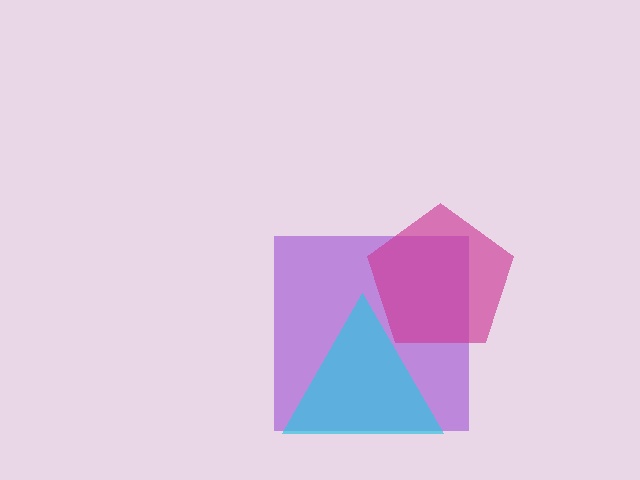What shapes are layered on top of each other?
The layered shapes are: a purple square, a cyan triangle, a magenta pentagon.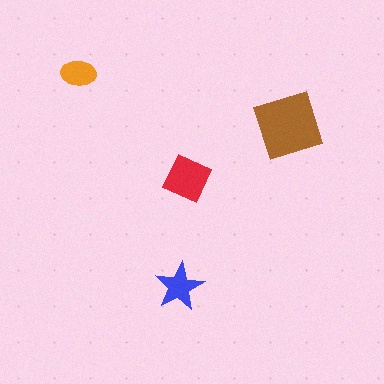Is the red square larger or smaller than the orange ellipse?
Larger.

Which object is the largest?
The brown diamond.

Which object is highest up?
The orange ellipse is topmost.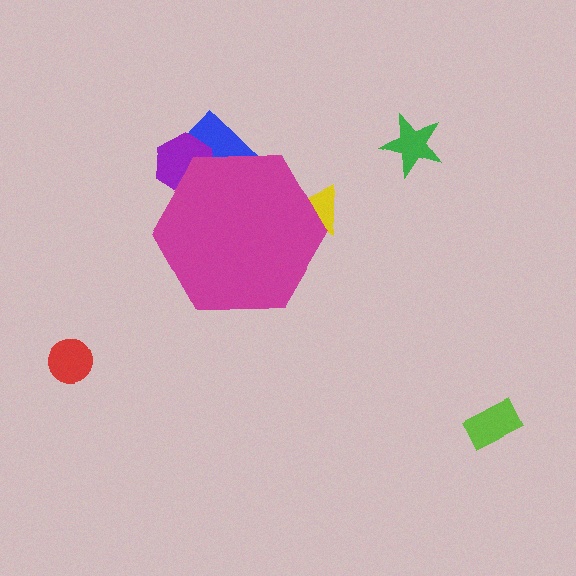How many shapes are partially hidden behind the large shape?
3 shapes are partially hidden.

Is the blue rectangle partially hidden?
Yes, the blue rectangle is partially hidden behind the magenta hexagon.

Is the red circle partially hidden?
No, the red circle is fully visible.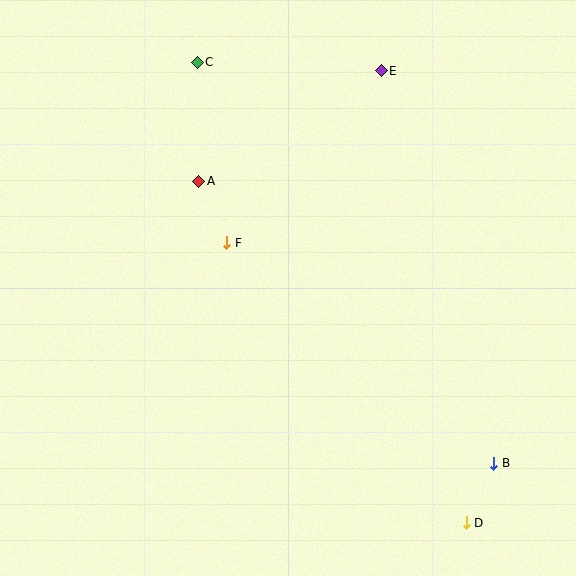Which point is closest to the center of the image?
Point F at (227, 243) is closest to the center.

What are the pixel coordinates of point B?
Point B is at (494, 463).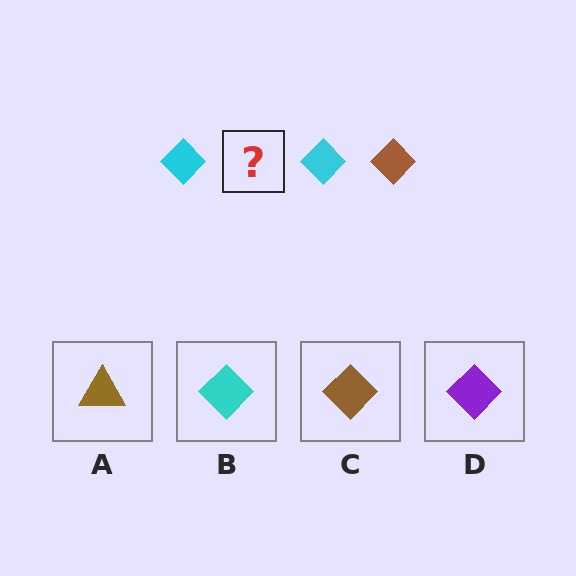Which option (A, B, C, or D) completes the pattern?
C.